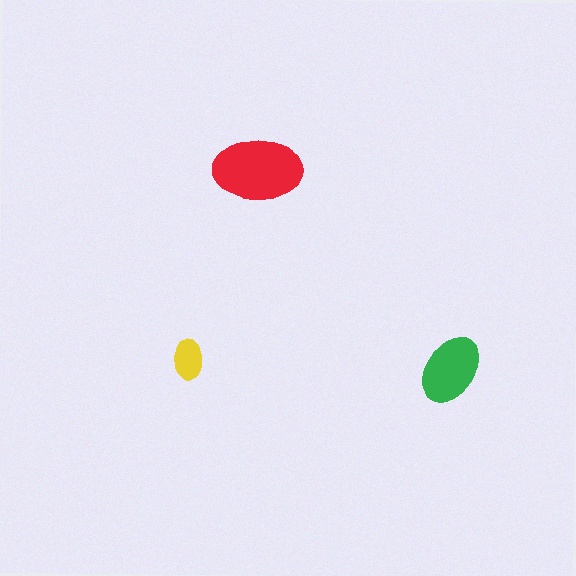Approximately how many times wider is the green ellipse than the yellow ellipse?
About 1.5 times wider.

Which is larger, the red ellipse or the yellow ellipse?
The red one.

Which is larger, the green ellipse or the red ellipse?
The red one.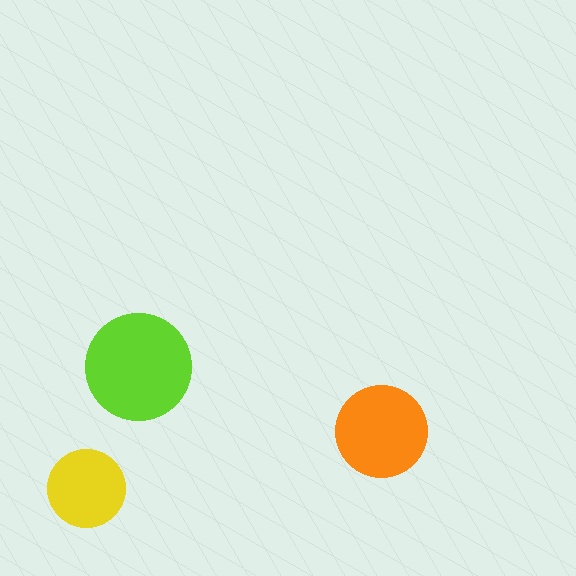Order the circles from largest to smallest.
the lime one, the orange one, the yellow one.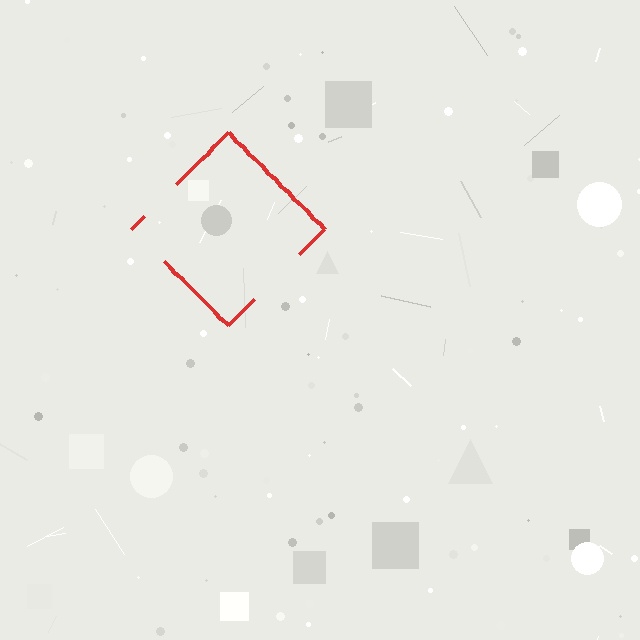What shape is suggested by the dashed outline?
The dashed outline suggests a diamond.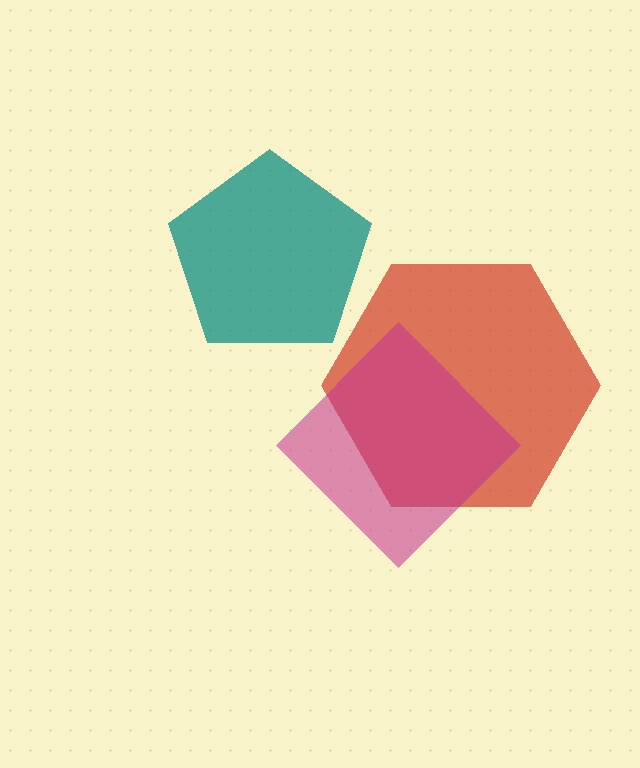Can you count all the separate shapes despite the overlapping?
Yes, there are 3 separate shapes.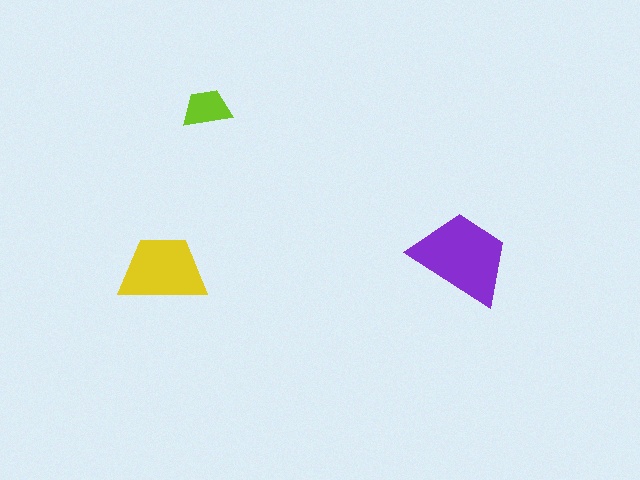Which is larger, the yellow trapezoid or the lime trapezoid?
The yellow one.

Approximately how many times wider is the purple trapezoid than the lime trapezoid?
About 2 times wider.